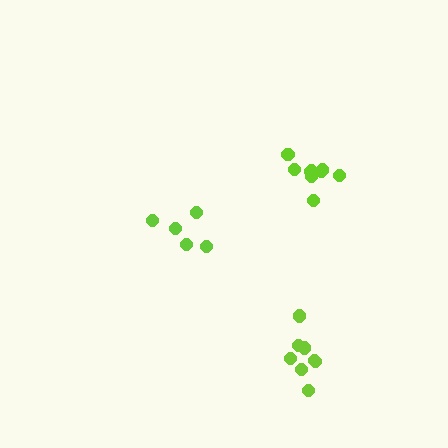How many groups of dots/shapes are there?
There are 3 groups.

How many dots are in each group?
Group 1: 5 dots, Group 2: 10 dots, Group 3: 8 dots (23 total).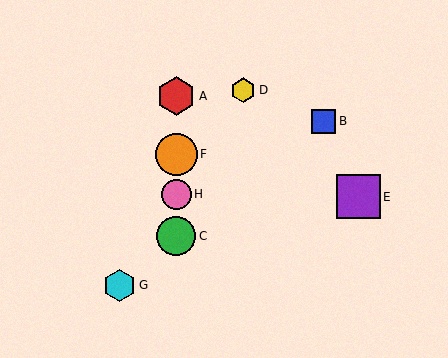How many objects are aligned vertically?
4 objects (A, C, F, H) are aligned vertically.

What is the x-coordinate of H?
Object H is at x≈176.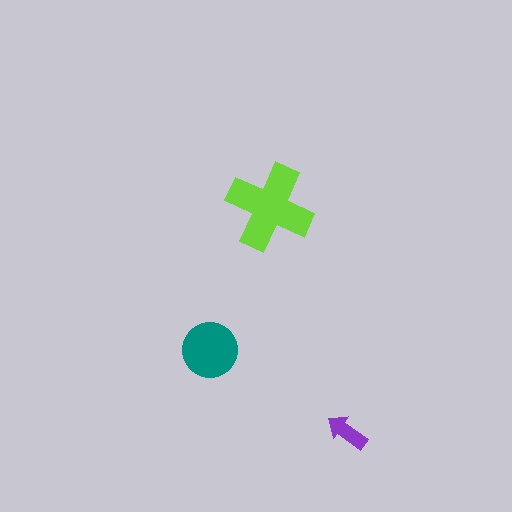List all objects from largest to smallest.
The lime cross, the teal circle, the purple arrow.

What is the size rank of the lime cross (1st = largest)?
1st.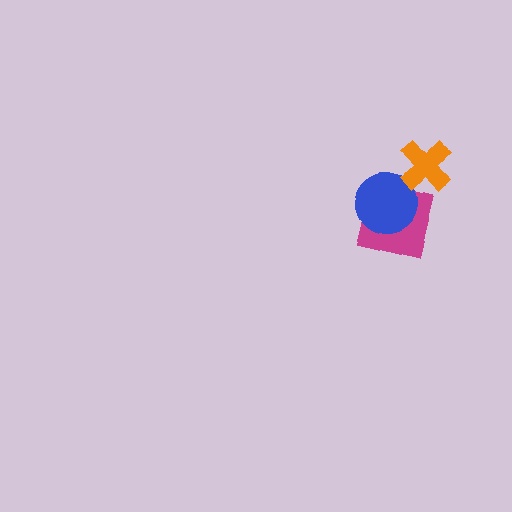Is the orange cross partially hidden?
No, no other shape covers it.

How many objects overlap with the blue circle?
1 object overlaps with the blue circle.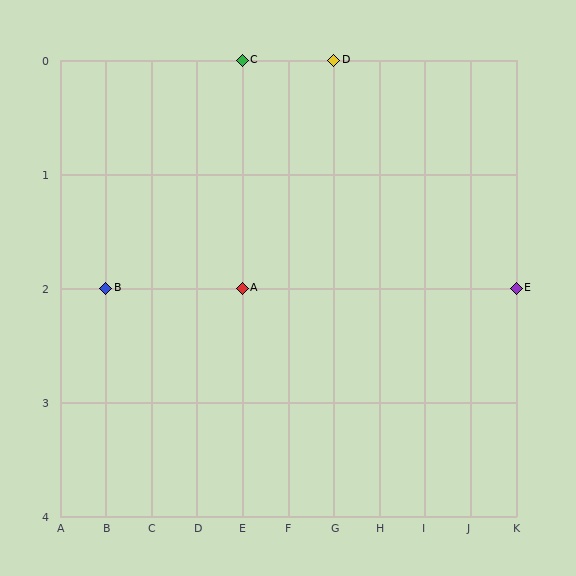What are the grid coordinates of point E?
Point E is at grid coordinates (K, 2).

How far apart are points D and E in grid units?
Points D and E are 4 columns and 2 rows apart (about 4.5 grid units diagonally).